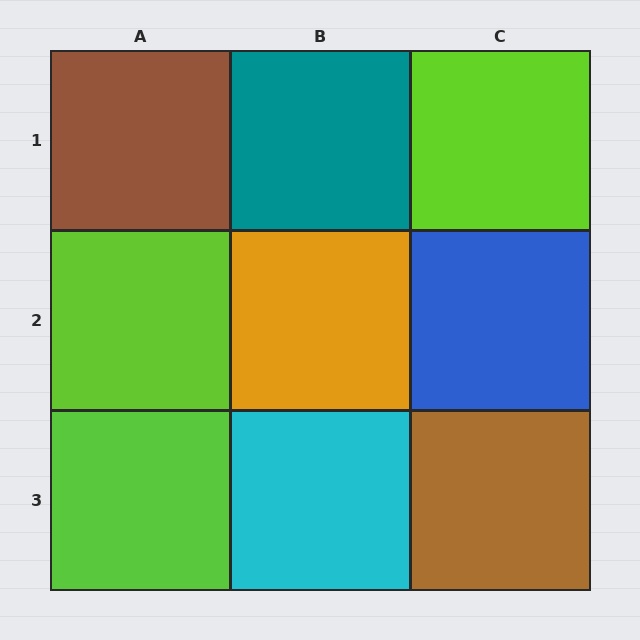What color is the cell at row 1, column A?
Brown.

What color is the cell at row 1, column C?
Lime.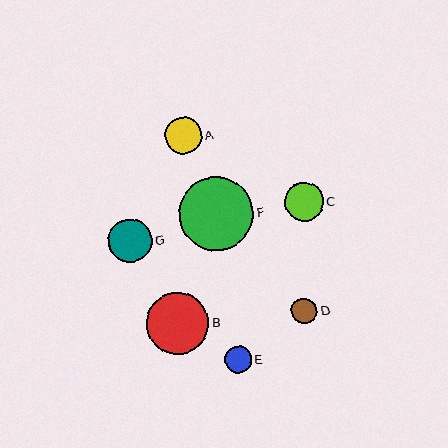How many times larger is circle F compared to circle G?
Circle F is approximately 1.7 times the size of circle G.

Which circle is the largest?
Circle F is the largest with a size of approximately 74 pixels.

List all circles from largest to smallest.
From largest to smallest: F, B, G, C, A, E, D.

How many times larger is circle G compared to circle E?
Circle G is approximately 1.6 times the size of circle E.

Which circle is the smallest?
Circle D is the smallest with a size of approximately 26 pixels.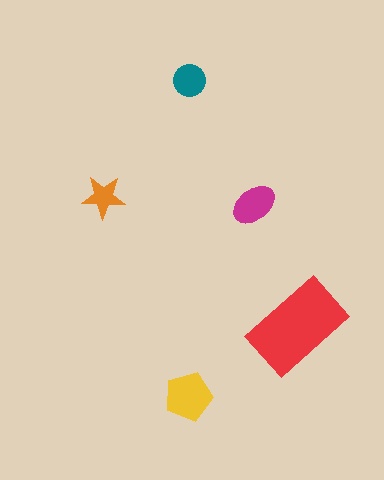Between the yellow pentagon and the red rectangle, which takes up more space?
The red rectangle.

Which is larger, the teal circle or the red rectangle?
The red rectangle.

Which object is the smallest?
The orange star.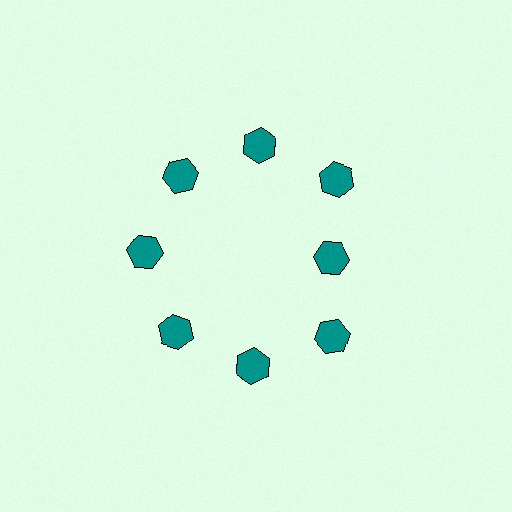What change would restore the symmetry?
The symmetry would be restored by moving it outward, back onto the ring so that all 8 hexagons sit at equal angles and equal distance from the center.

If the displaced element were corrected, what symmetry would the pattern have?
It would have 8-fold rotational symmetry — the pattern would map onto itself every 45 degrees.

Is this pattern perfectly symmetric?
No. The 8 teal hexagons are arranged in a ring, but one element near the 3 o'clock position is pulled inward toward the center, breaking the 8-fold rotational symmetry.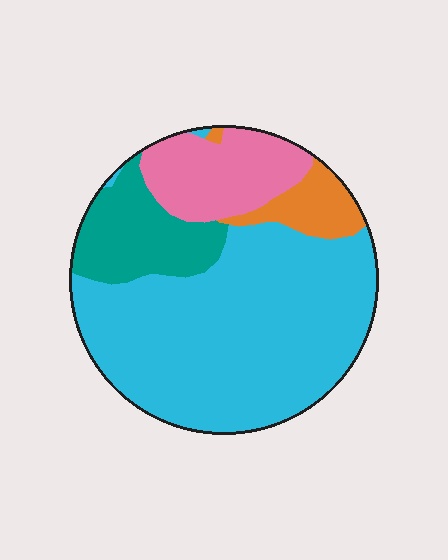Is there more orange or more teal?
Teal.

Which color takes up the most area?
Cyan, at roughly 60%.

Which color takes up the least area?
Orange, at roughly 10%.